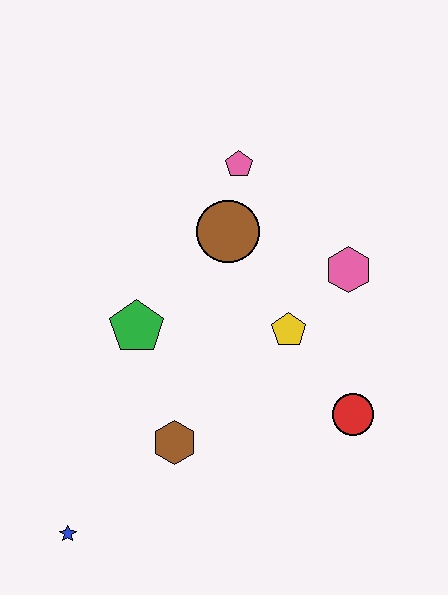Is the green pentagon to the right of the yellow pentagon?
No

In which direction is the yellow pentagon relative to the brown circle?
The yellow pentagon is below the brown circle.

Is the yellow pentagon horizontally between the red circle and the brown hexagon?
Yes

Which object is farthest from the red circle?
The blue star is farthest from the red circle.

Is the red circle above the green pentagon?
No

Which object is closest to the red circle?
The yellow pentagon is closest to the red circle.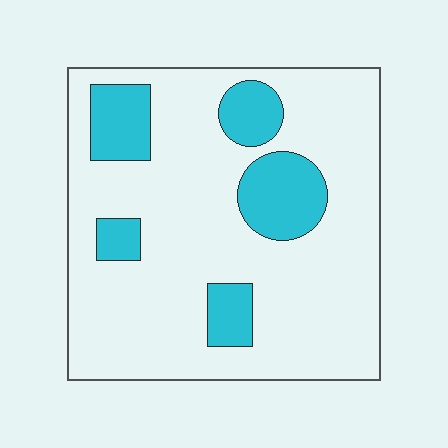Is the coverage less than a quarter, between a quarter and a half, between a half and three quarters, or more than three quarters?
Less than a quarter.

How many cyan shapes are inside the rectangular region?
5.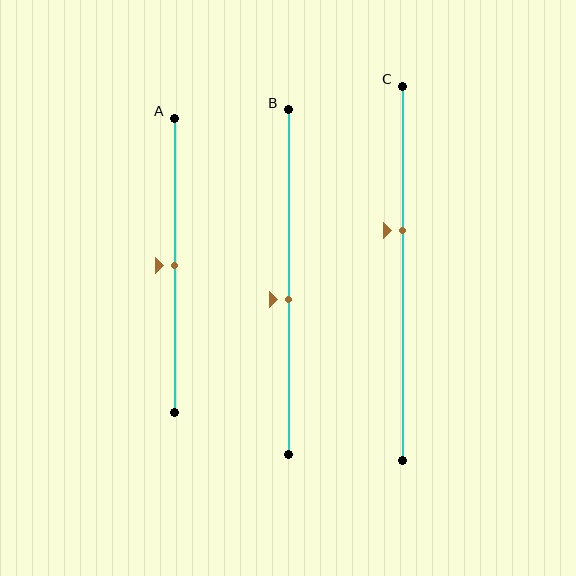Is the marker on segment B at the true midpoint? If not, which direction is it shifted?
No, the marker on segment B is shifted downward by about 5% of the segment length.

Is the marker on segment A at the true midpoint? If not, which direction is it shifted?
Yes, the marker on segment A is at the true midpoint.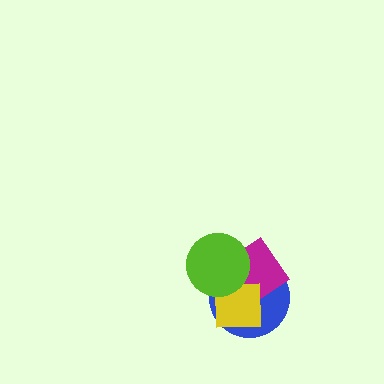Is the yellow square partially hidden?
Yes, it is partially covered by another shape.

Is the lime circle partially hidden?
No, no other shape covers it.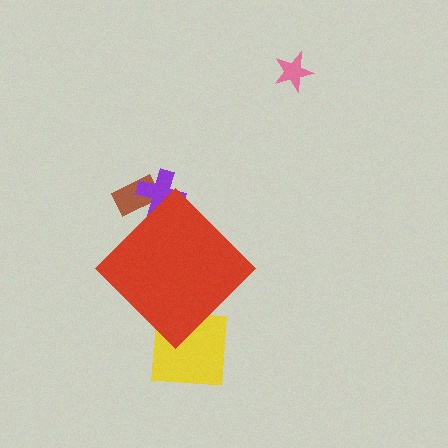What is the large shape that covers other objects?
A red diamond.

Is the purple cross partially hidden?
Yes, the purple cross is partially hidden behind the red diamond.